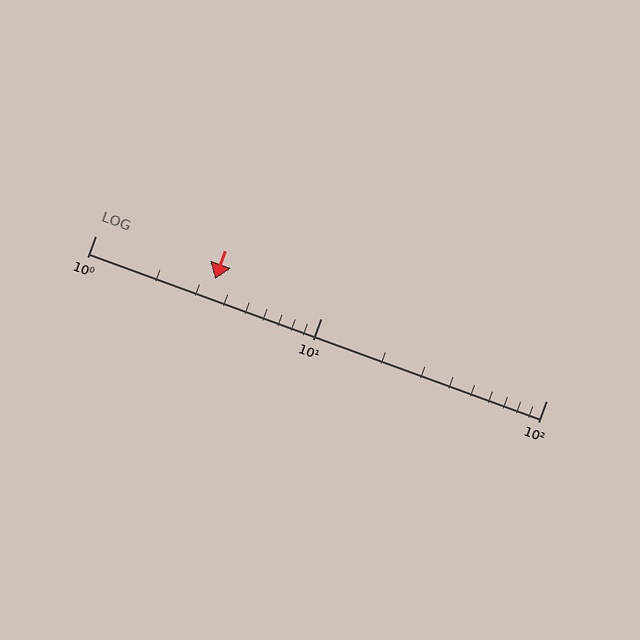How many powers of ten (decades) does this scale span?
The scale spans 2 decades, from 1 to 100.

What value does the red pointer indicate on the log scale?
The pointer indicates approximately 3.4.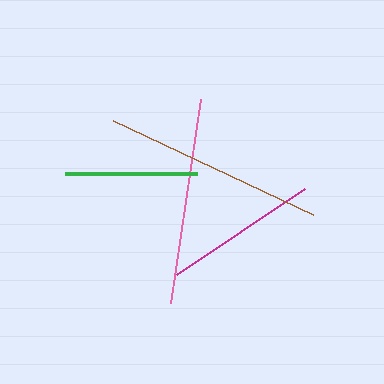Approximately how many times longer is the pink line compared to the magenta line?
The pink line is approximately 1.3 times the length of the magenta line.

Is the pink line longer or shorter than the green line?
The pink line is longer than the green line.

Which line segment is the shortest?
The green line is the shortest at approximately 132 pixels.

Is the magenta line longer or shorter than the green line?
The magenta line is longer than the green line.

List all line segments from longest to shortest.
From longest to shortest: brown, pink, magenta, green.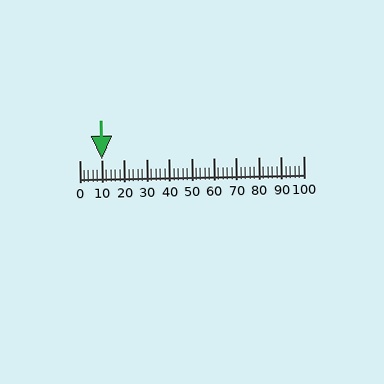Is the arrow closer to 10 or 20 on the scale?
The arrow is closer to 10.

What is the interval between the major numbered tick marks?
The major tick marks are spaced 10 units apart.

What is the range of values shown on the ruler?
The ruler shows values from 0 to 100.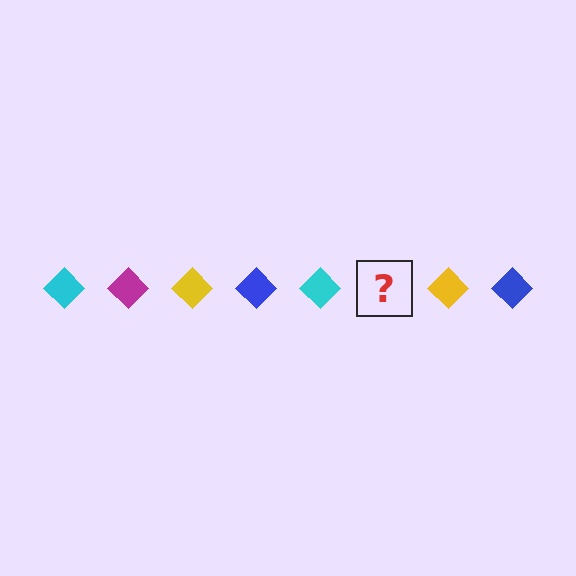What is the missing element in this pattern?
The missing element is a magenta diamond.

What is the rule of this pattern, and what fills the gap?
The rule is that the pattern cycles through cyan, magenta, yellow, blue diamonds. The gap should be filled with a magenta diamond.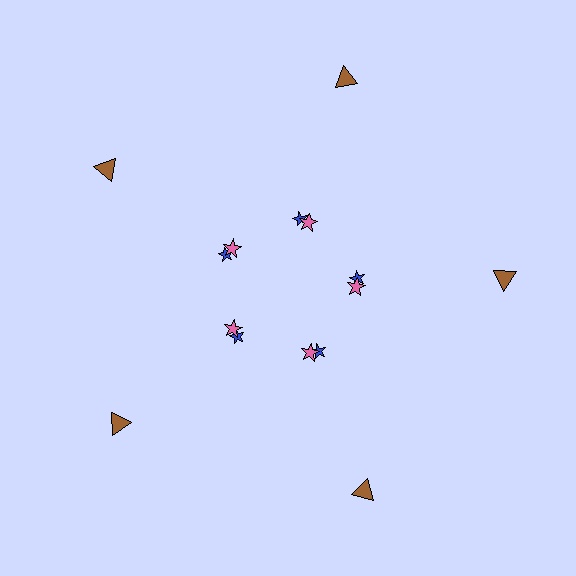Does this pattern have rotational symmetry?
Yes, this pattern has 5-fold rotational symmetry. It looks the same after rotating 72 degrees around the center.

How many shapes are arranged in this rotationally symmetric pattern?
There are 15 shapes, arranged in 5 groups of 3.